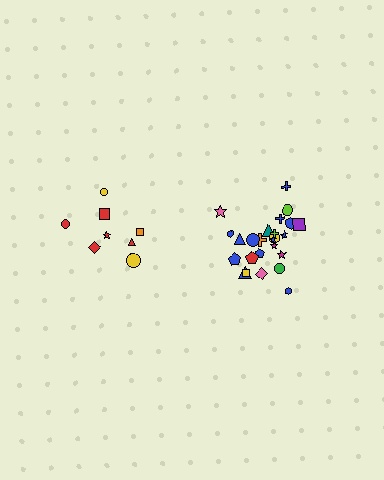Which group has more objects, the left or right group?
The right group.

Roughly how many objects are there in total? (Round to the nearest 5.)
Roughly 35 objects in total.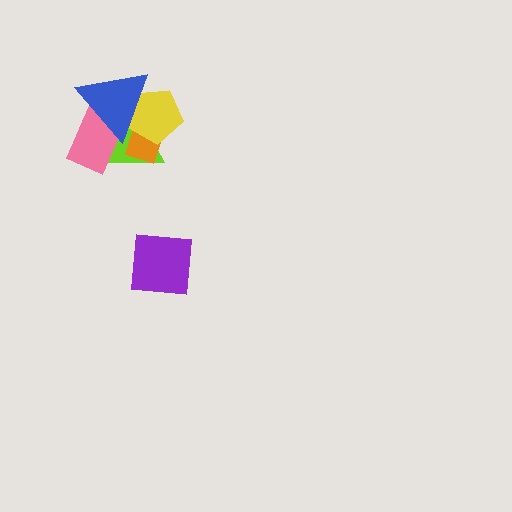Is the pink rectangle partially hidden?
Yes, it is partially covered by another shape.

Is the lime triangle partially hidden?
Yes, it is partially covered by another shape.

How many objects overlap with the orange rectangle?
4 objects overlap with the orange rectangle.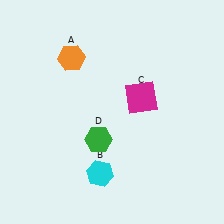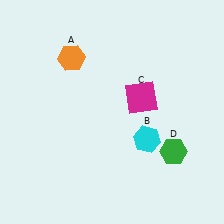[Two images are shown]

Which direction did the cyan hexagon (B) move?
The cyan hexagon (B) moved right.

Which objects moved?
The objects that moved are: the cyan hexagon (B), the green hexagon (D).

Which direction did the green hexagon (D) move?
The green hexagon (D) moved right.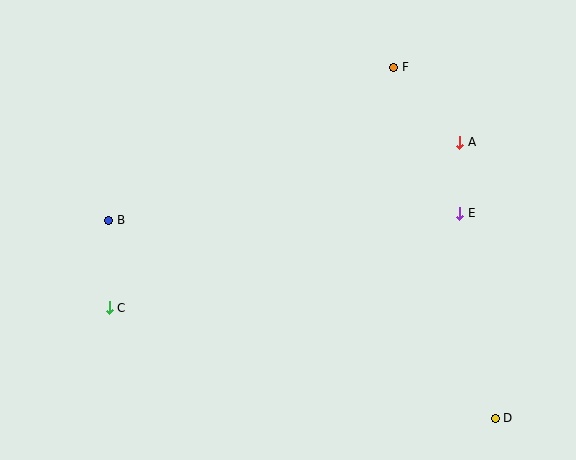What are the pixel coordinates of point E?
Point E is at (460, 213).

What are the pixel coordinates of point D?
Point D is at (495, 418).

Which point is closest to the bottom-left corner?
Point C is closest to the bottom-left corner.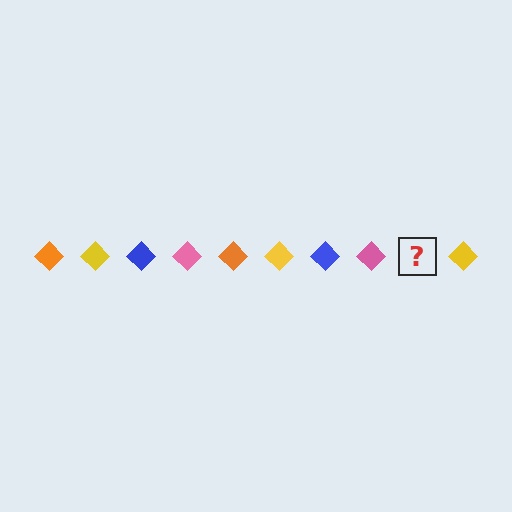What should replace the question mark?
The question mark should be replaced with an orange diamond.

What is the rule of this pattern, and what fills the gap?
The rule is that the pattern cycles through orange, yellow, blue, pink diamonds. The gap should be filled with an orange diamond.